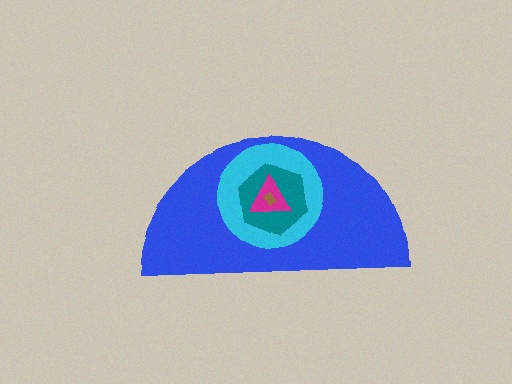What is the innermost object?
The brown rectangle.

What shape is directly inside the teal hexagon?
The magenta triangle.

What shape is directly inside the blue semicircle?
The cyan circle.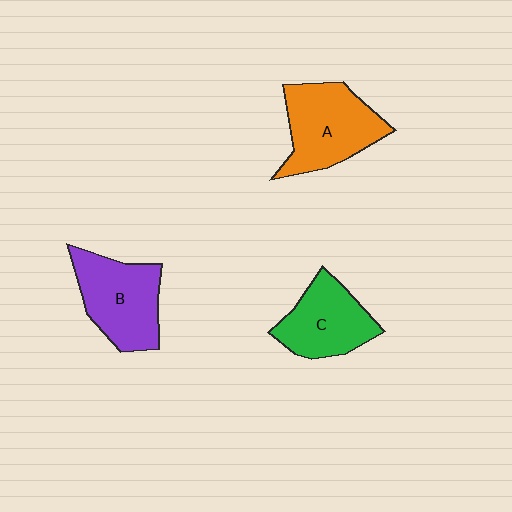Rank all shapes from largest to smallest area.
From largest to smallest: A (orange), B (purple), C (green).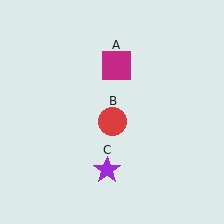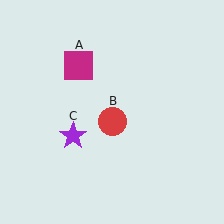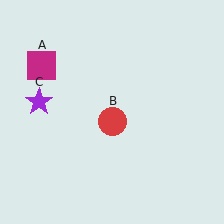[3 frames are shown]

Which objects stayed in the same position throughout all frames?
Red circle (object B) remained stationary.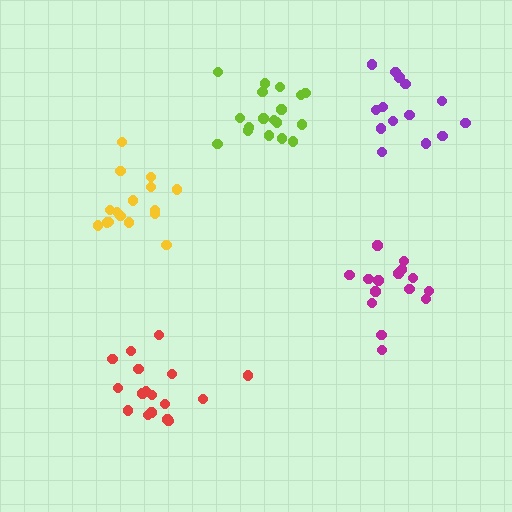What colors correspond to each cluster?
The clusters are colored: lime, magenta, red, yellow, purple.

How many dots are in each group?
Group 1: 18 dots, Group 2: 15 dots, Group 3: 17 dots, Group 4: 16 dots, Group 5: 14 dots (80 total).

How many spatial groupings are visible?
There are 5 spatial groupings.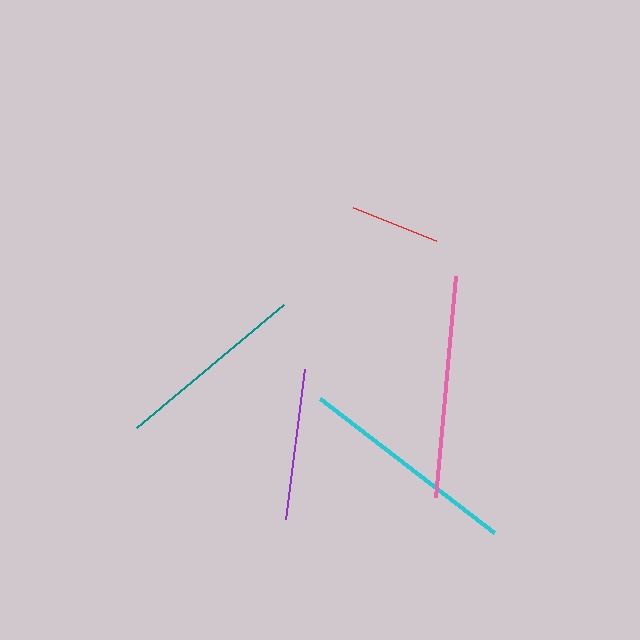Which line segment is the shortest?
The red line is the shortest at approximately 90 pixels.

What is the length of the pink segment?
The pink segment is approximately 222 pixels long.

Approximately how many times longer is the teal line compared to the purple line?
The teal line is approximately 1.3 times the length of the purple line.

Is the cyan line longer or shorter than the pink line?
The pink line is longer than the cyan line.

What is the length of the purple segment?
The purple segment is approximately 151 pixels long.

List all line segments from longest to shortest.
From longest to shortest: pink, cyan, teal, purple, red.